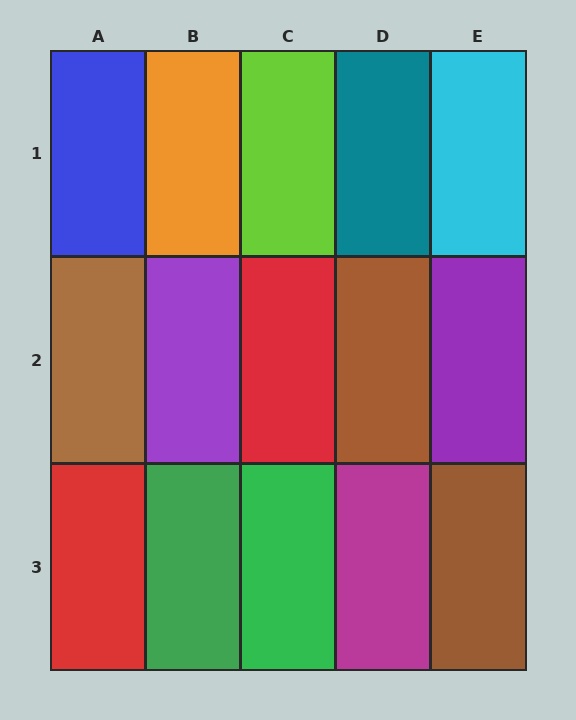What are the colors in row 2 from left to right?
Brown, purple, red, brown, purple.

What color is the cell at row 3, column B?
Green.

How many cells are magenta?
1 cell is magenta.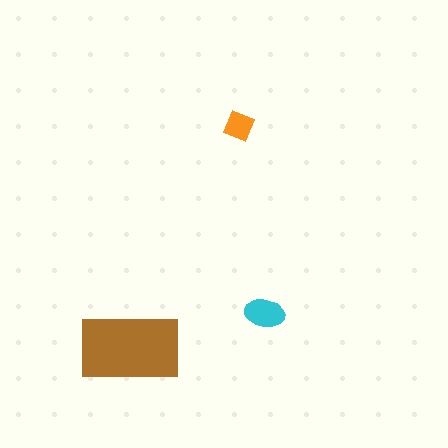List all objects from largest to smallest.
The brown rectangle, the cyan ellipse, the orange diamond.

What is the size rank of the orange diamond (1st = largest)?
3rd.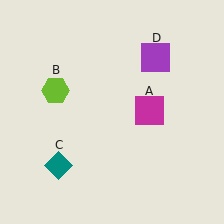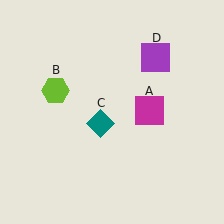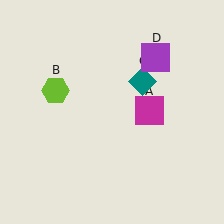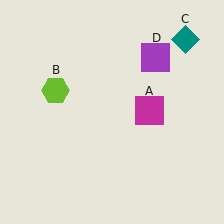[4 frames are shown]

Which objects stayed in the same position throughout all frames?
Magenta square (object A) and lime hexagon (object B) and purple square (object D) remained stationary.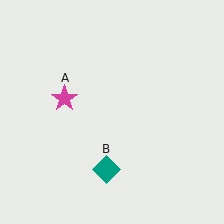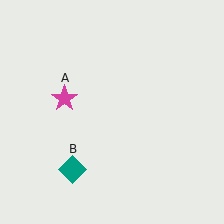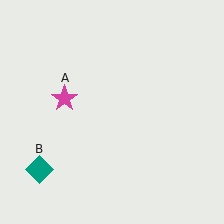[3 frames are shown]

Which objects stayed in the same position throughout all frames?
Magenta star (object A) remained stationary.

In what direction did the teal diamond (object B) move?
The teal diamond (object B) moved left.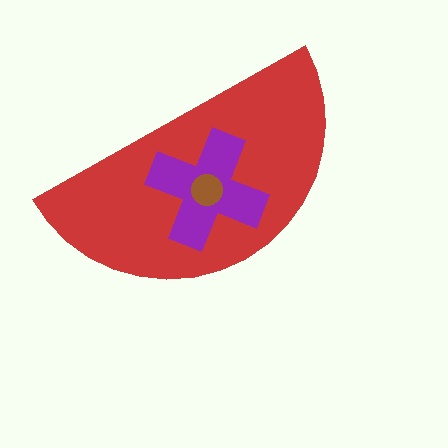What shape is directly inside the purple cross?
The brown circle.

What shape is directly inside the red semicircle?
The purple cross.